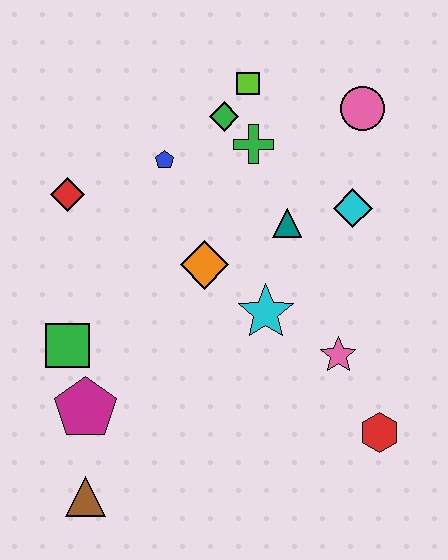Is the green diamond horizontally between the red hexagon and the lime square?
No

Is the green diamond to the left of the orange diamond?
No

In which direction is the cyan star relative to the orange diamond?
The cyan star is to the right of the orange diamond.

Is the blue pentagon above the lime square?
No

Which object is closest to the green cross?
The green diamond is closest to the green cross.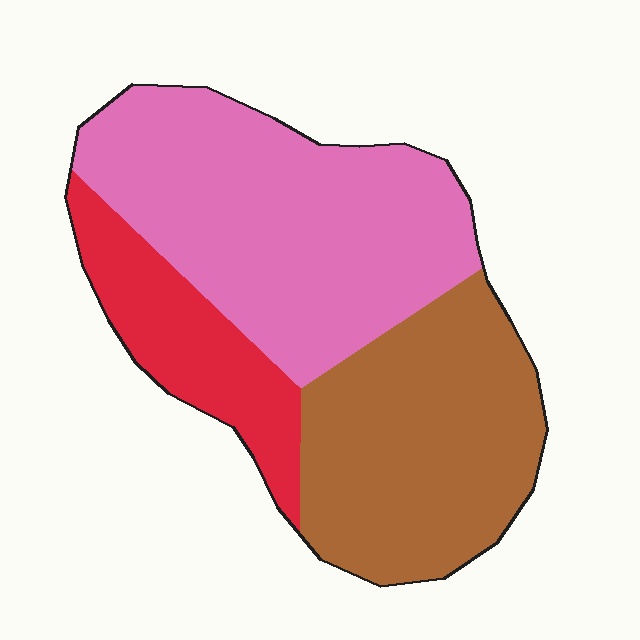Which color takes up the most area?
Pink, at roughly 45%.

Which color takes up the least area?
Red, at roughly 20%.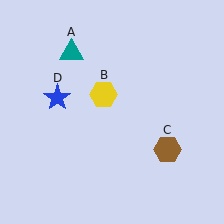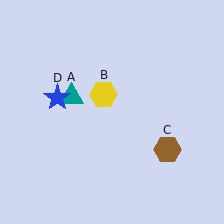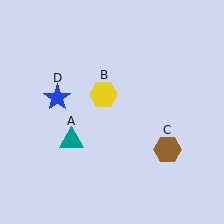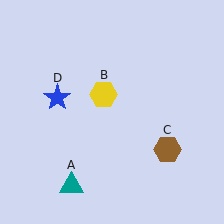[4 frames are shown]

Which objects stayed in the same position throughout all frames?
Yellow hexagon (object B) and brown hexagon (object C) and blue star (object D) remained stationary.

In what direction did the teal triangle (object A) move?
The teal triangle (object A) moved down.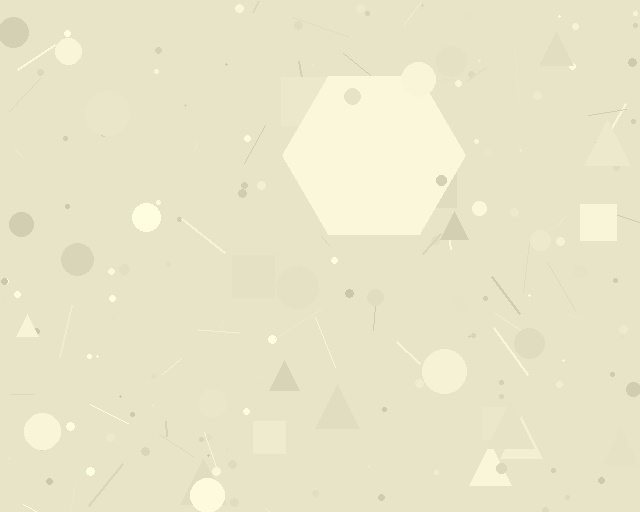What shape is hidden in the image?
A hexagon is hidden in the image.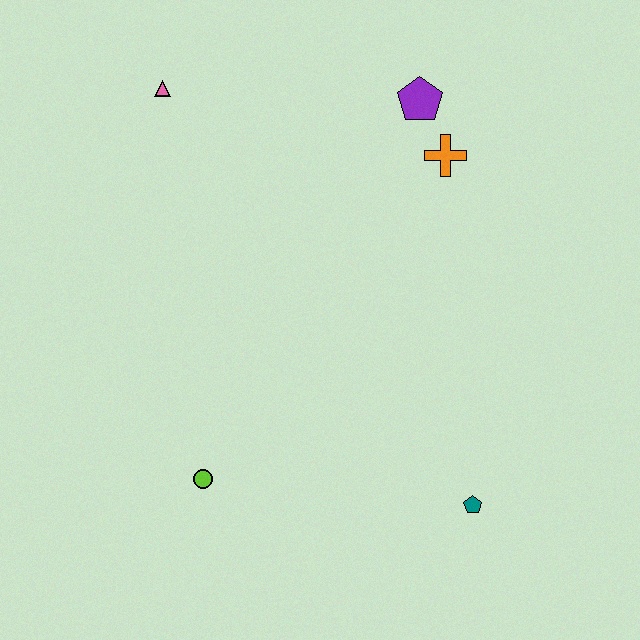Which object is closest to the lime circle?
The teal pentagon is closest to the lime circle.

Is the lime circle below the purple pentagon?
Yes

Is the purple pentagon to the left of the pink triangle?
No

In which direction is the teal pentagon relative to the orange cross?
The teal pentagon is below the orange cross.